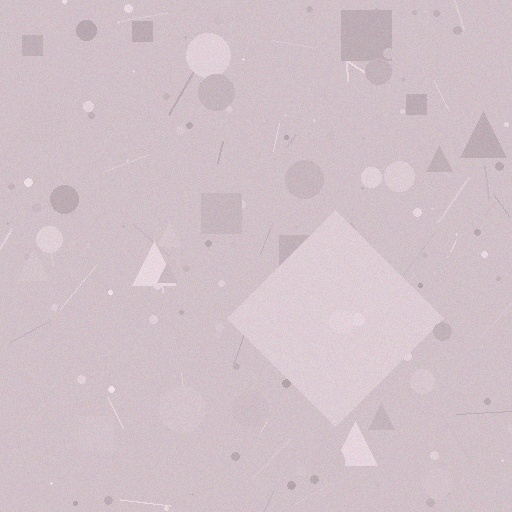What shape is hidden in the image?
A diamond is hidden in the image.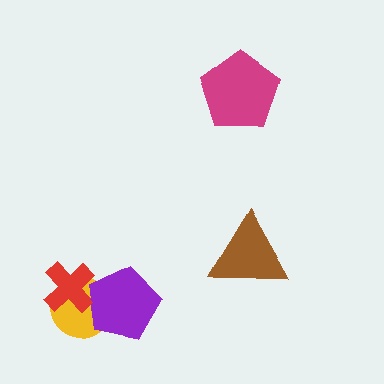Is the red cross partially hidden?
No, no other shape covers it.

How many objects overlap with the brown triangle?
0 objects overlap with the brown triangle.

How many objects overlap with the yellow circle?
2 objects overlap with the yellow circle.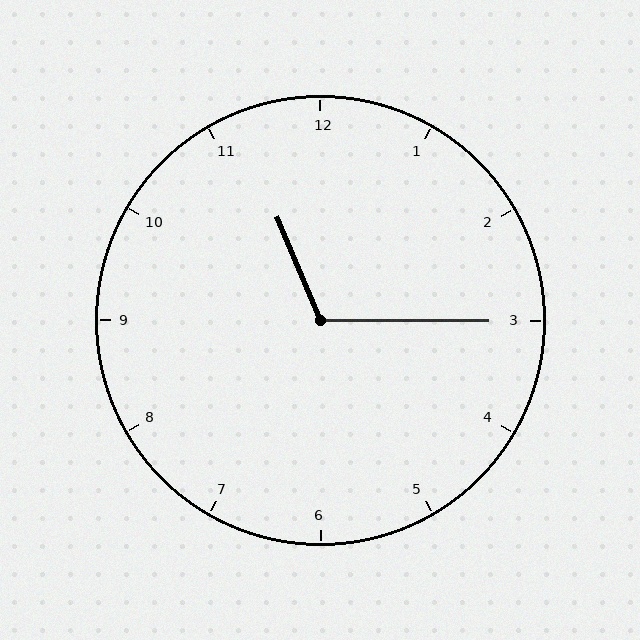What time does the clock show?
11:15.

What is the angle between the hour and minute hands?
Approximately 112 degrees.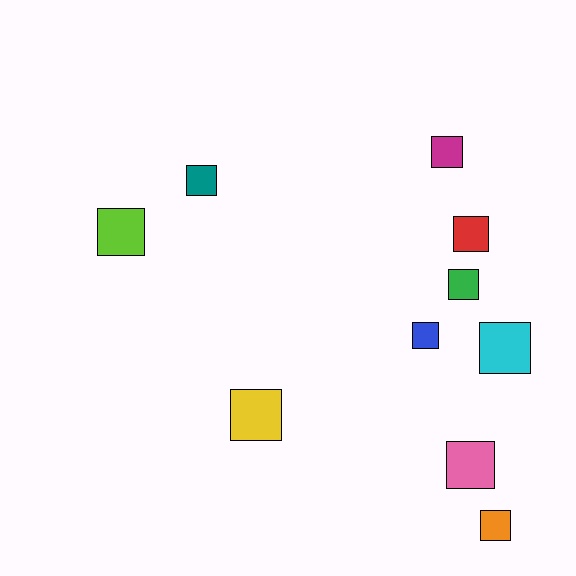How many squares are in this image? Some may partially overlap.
There are 10 squares.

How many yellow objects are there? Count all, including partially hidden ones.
There is 1 yellow object.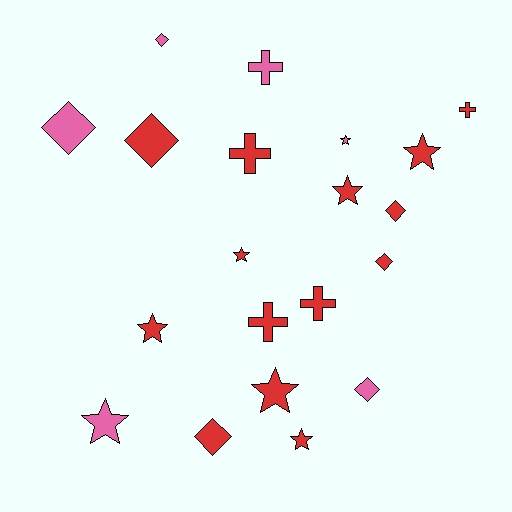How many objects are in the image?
There are 20 objects.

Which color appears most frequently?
Red, with 14 objects.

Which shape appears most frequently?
Star, with 8 objects.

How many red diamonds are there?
There are 4 red diamonds.